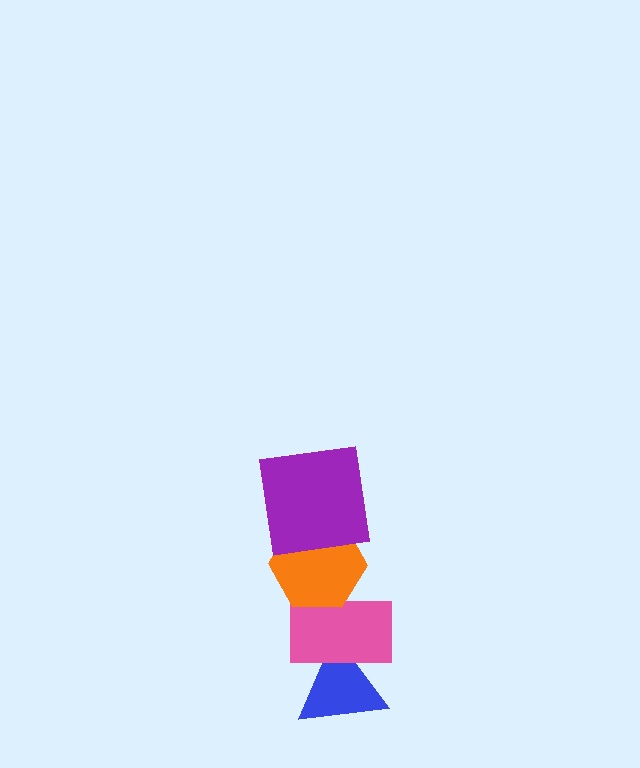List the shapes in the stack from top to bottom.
From top to bottom: the purple square, the orange hexagon, the pink rectangle, the blue triangle.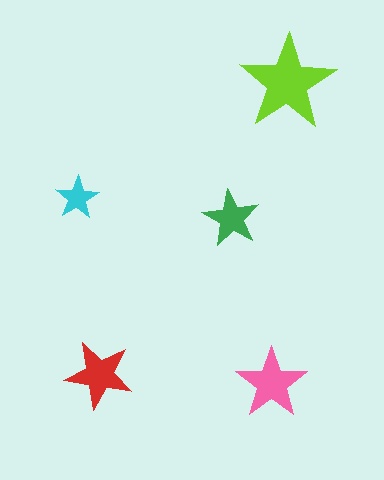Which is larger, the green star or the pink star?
The pink one.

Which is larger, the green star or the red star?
The red one.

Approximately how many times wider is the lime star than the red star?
About 1.5 times wider.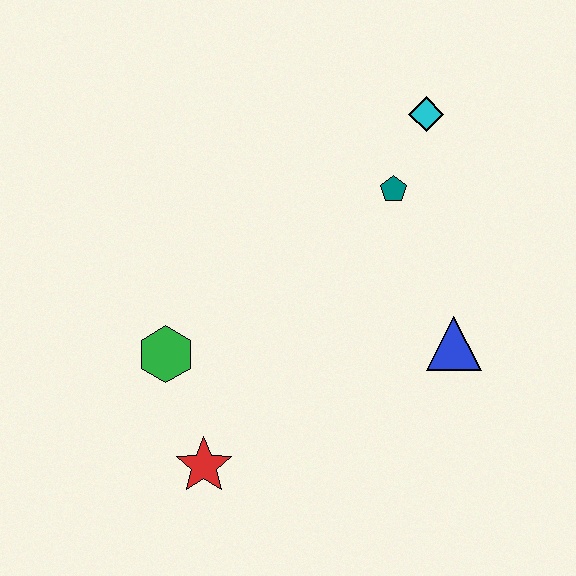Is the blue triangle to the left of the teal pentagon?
No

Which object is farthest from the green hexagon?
The cyan diamond is farthest from the green hexagon.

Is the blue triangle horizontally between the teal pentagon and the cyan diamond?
No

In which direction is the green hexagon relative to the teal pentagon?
The green hexagon is to the left of the teal pentagon.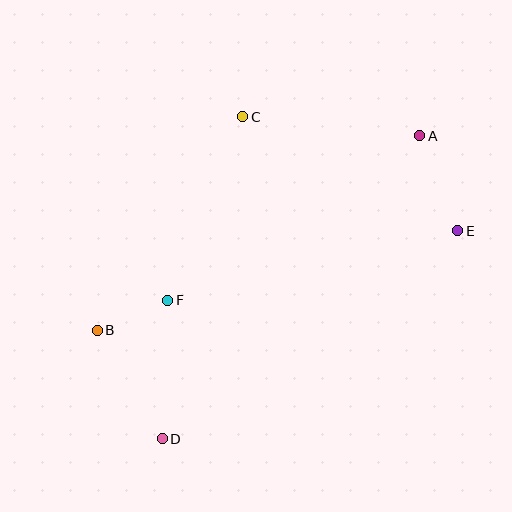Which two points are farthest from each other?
Points A and D are farthest from each other.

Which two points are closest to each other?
Points B and F are closest to each other.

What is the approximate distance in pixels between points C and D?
The distance between C and D is approximately 332 pixels.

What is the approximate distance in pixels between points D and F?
The distance between D and F is approximately 139 pixels.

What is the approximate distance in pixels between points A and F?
The distance between A and F is approximately 301 pixels.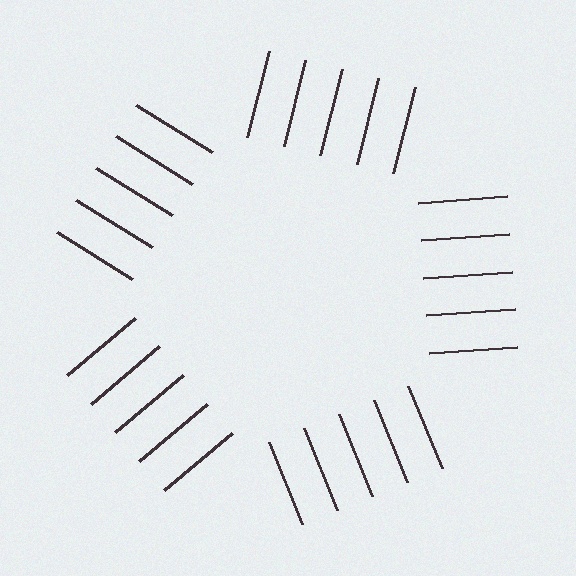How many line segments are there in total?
25 — 5 along each of the 5 edges.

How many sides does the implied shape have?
5 sides — the line-ends trace a pentagon.